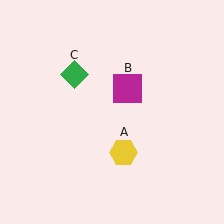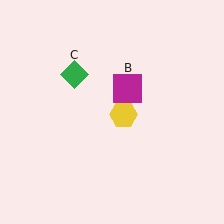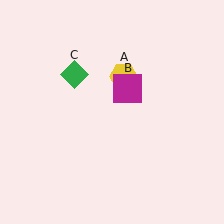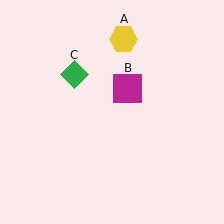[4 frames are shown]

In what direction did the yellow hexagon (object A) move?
The yellow hexagon (object A) moved up.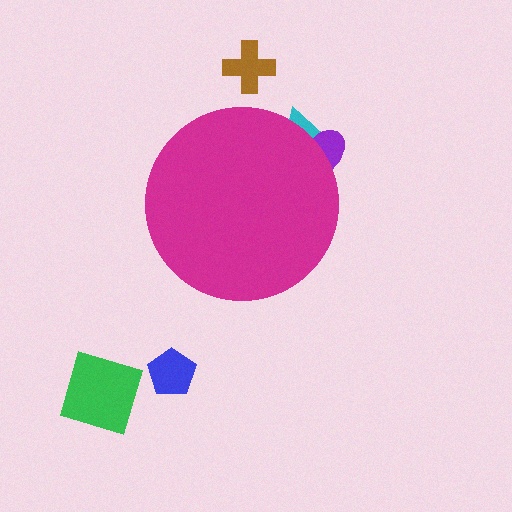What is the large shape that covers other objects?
A magenta circle.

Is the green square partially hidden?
No, the green square is fully visible.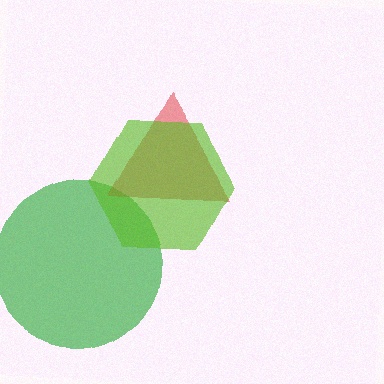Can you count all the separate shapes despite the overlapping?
Yes, there are 3 separate shapes.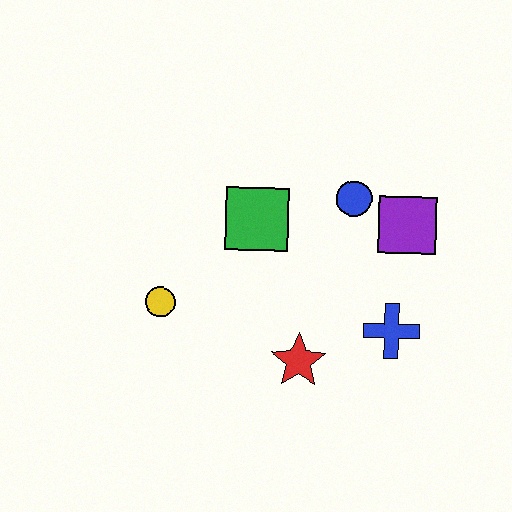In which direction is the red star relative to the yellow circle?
The red star is to the right of the yellow circle.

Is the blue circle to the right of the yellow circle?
Yes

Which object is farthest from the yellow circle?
The purple square is farthest from the yellow circle.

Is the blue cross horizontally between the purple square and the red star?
Yes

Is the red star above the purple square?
No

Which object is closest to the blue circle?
The purple square is closest to the blue circle.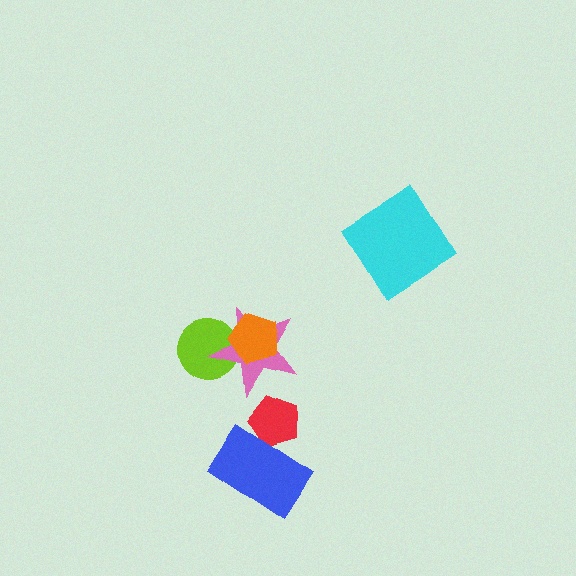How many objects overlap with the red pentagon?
1 object overlaps with the red pentagon.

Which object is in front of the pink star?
The orange pentagon is in front of the pink star.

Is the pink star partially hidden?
Yes, it is partially covered by another shape.